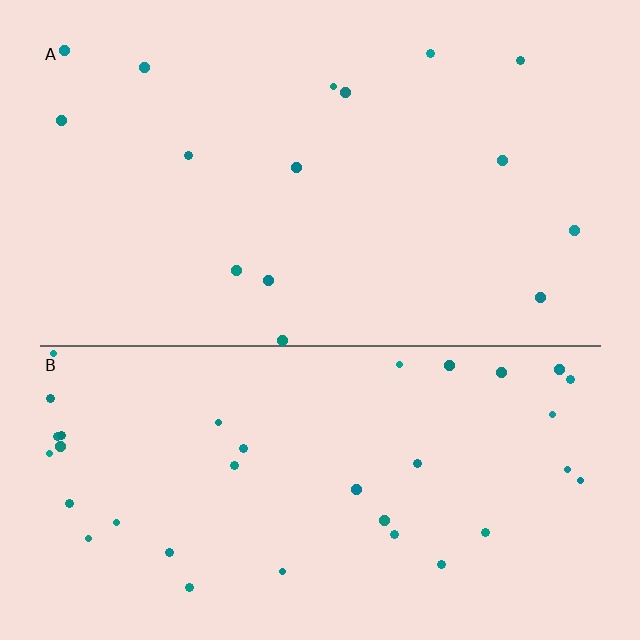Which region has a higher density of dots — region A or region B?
B (the bottom).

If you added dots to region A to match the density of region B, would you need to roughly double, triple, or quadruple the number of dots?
Approximately double.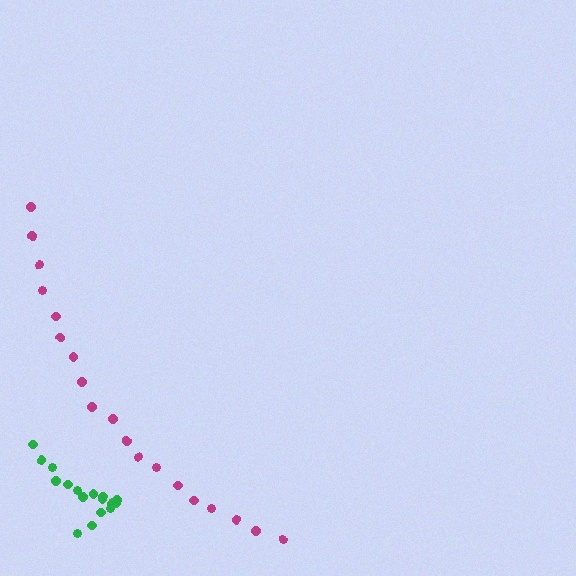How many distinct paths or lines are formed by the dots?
There are 2 distinct paths.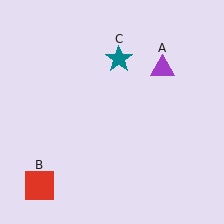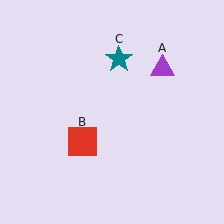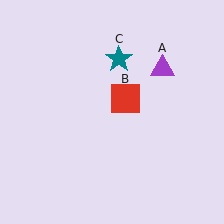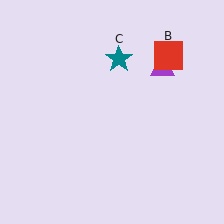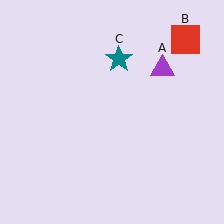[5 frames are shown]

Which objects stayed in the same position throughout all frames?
Purple triangle (object A) and teal star (object C) remained stationary.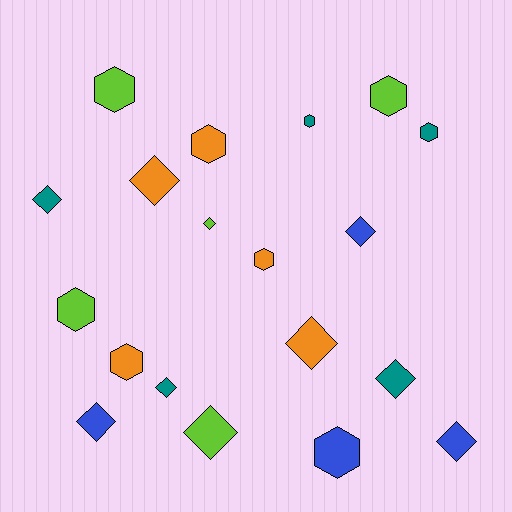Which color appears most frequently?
Teal, with 5 objects.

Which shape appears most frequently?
Diamond, with 10 objects.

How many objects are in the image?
There are 19 objects.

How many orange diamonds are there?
There are 2 orange diamonds.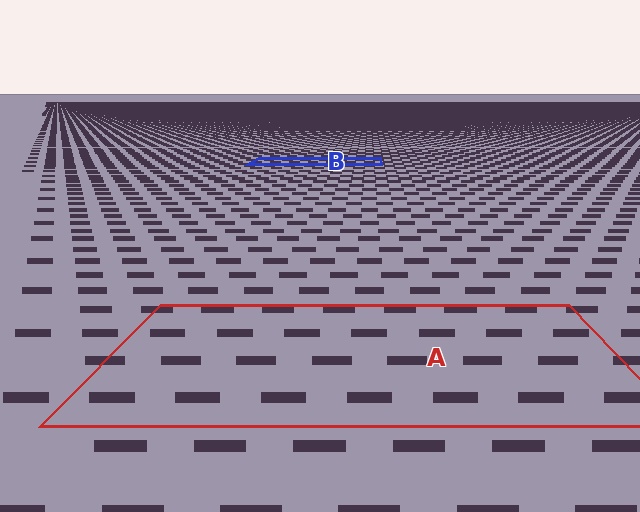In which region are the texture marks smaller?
The texture marks are smaller in region B, because it is farther away.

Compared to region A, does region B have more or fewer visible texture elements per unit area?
Region B has more texture elements per unit area — they are packed more densely because it is farther away.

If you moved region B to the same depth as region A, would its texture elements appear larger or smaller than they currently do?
They would appear larger. At a closer depth, the same texture elements are projected at a bigger on-screen size.